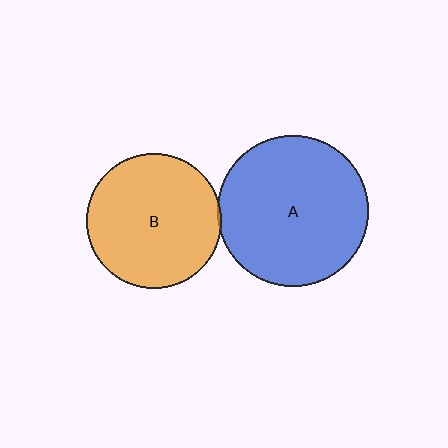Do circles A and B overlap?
Yes.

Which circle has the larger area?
Circle A (blue).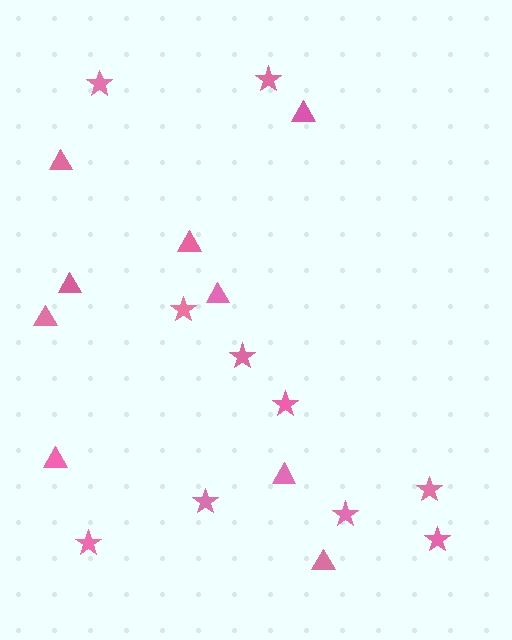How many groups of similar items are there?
There are 2 groups: one group of stars (10) and one group of triangles (9).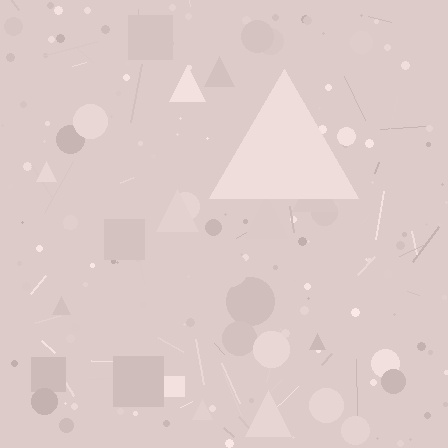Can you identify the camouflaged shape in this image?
The camouflaged shape is a triangle.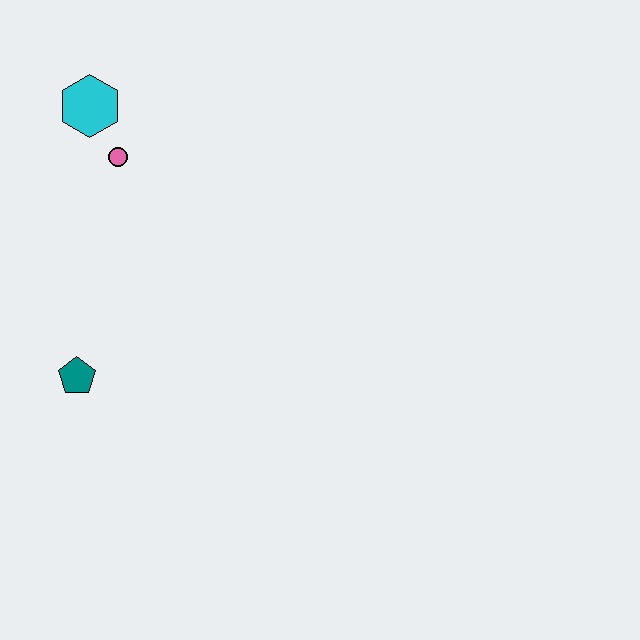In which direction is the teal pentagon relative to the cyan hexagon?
The teal pentagon is below the cyan hexagon.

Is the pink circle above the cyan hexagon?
No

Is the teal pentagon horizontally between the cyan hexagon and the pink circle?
No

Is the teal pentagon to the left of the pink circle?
Yes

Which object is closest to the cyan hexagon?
The pink circle is closest to the cyan hexagon.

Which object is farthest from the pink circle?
The teal pentagon is farthest from the pink circle.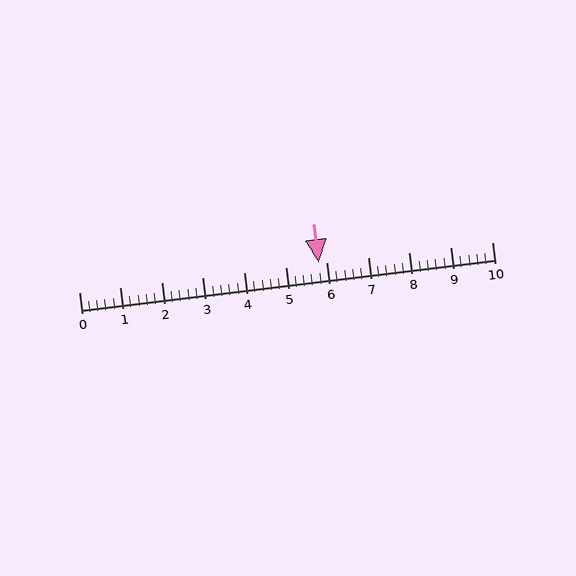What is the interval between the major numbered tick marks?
The major tick marks are spaced 1 units apart.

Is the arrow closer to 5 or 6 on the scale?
The arrow is closer to 6.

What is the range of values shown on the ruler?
The ruler shows values from 0 to 10.